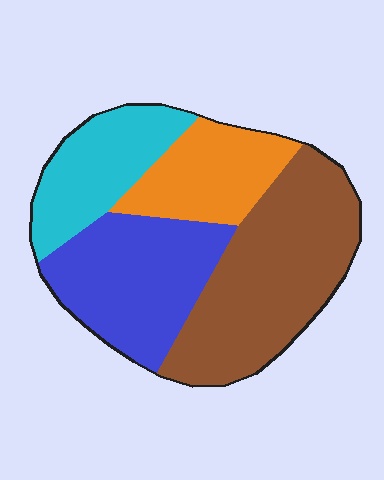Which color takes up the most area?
Brown, at roughly 35%.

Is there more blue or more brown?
Brown.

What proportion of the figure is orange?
Orange covers roughly 15% of the figure.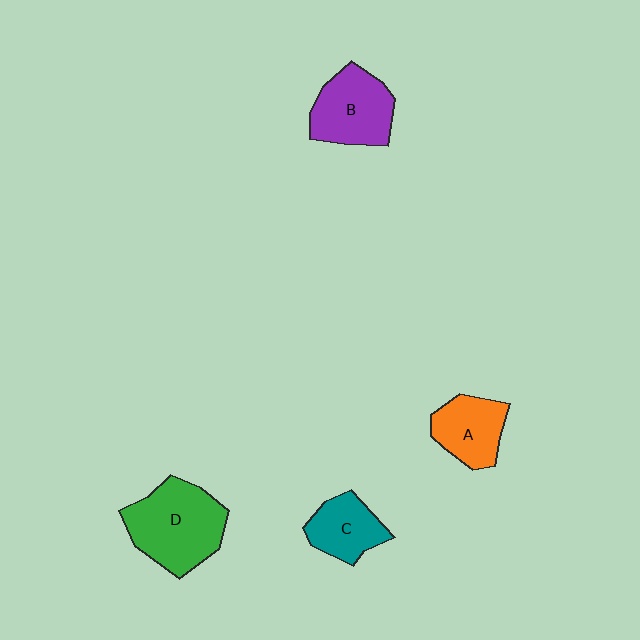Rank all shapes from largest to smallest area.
From largest to smallest: D (green), B (purple), A (orange), C (teal).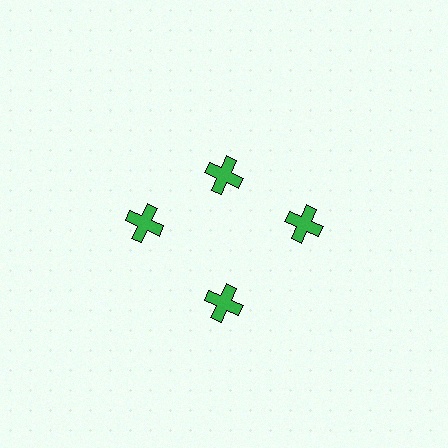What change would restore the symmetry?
The symmetry would be restored by moving it outward, back onto the ring so that all 4 crosses sit at equal angles and equal distance from the center.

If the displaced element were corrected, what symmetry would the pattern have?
It would have 4-fold rotational symmetry — the pattern would map onto itself every 90 degrees.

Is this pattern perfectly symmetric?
No. The 4 green crosses are arranged in a ring, but one element near the 12 o'clock position is pulled inward toward the center, breaking the 4-fold rotational symmetry.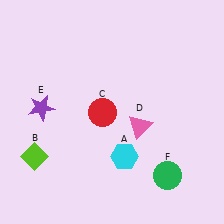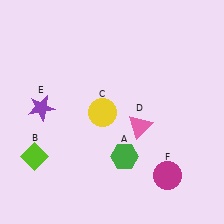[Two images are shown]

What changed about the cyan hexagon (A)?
In Image 1, A is cyan. In Image 2, it changed to green.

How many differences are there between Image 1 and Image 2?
There are 3 differences between the two images.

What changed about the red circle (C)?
In Image 1, C is red. In Image 2, it changed to yellow.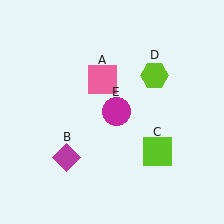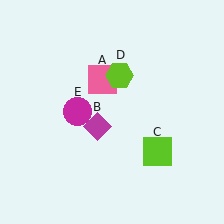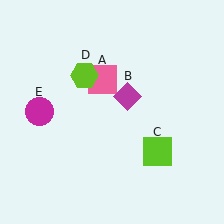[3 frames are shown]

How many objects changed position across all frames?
3 objects changed position: magenta diamond (object B), lime hexagon (object D), magenta circle (object E).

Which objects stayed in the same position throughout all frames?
Pink square (object A) and lime square (object C) remained stationary.